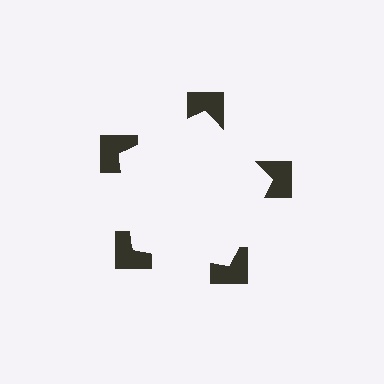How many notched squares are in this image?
There are 5 — one at each vertex of the illusory pentagon.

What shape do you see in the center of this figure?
An illusory pentagon — its edges are inferred from the aligned wedge cuts in the notched squares, not physically drawn.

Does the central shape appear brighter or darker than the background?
It typically appears slightly brighter than the background, even though no actual brightness change is drawn.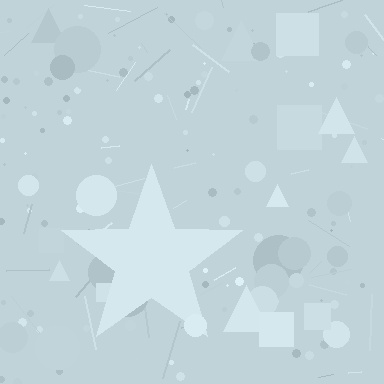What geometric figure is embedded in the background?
A star is embedded in the background.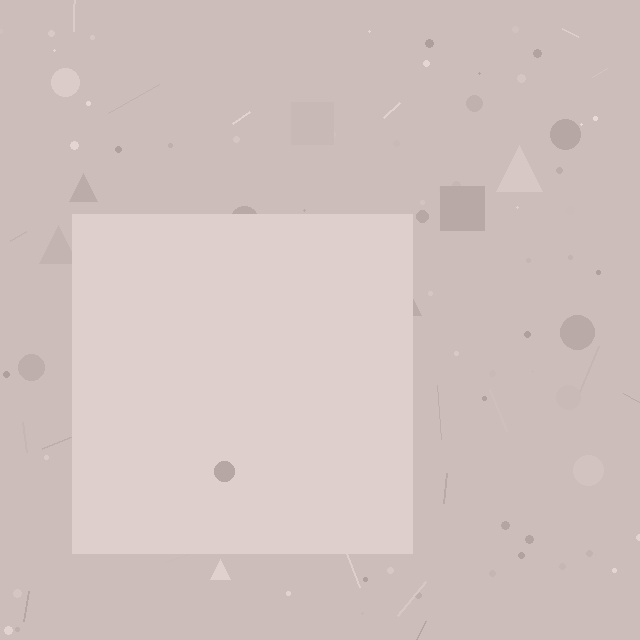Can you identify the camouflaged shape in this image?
The camouflaged shape is a square.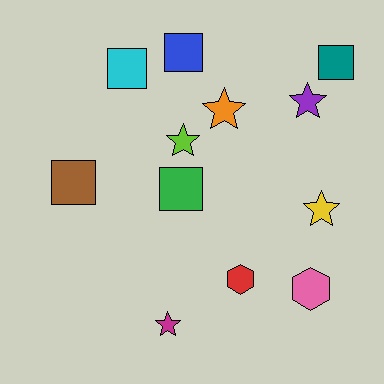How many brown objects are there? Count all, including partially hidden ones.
There is 1 brown object.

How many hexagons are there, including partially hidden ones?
There are 2 hexagons.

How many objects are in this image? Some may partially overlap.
There are 12 objects.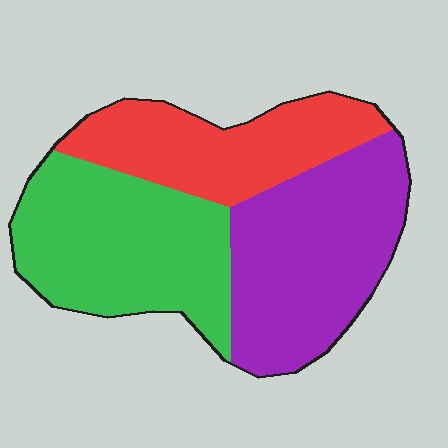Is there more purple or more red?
Purple.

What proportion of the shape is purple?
Purple takes up about three eighths (3/8) of the shape.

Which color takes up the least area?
Red, at roughly 25%.